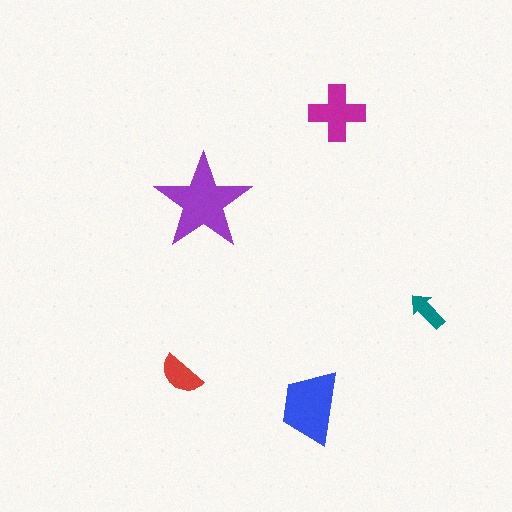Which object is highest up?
The magenta cross is topmost.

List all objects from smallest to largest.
The teal arrow, the red semicircle, the magenta cross, the blue trapezoid, the purple star.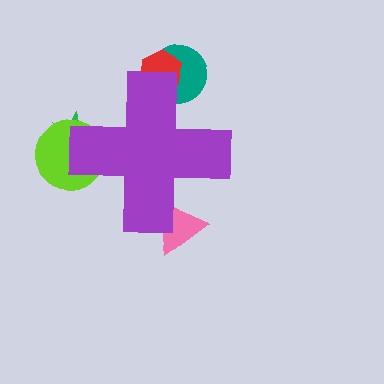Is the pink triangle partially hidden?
Yes, the pink triangle is partially hidden behind the purple cross.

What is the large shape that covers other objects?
A purple cross.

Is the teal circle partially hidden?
Yes, the teal circle is partially hidden behind the purple cross.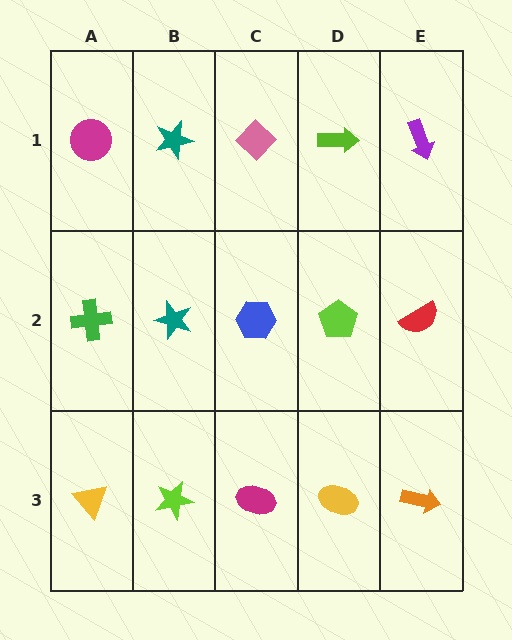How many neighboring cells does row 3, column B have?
3.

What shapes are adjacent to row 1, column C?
A blue hexagon (row 2, column C), a teal star (row 1, column B), a lime arrow (row 1, column D).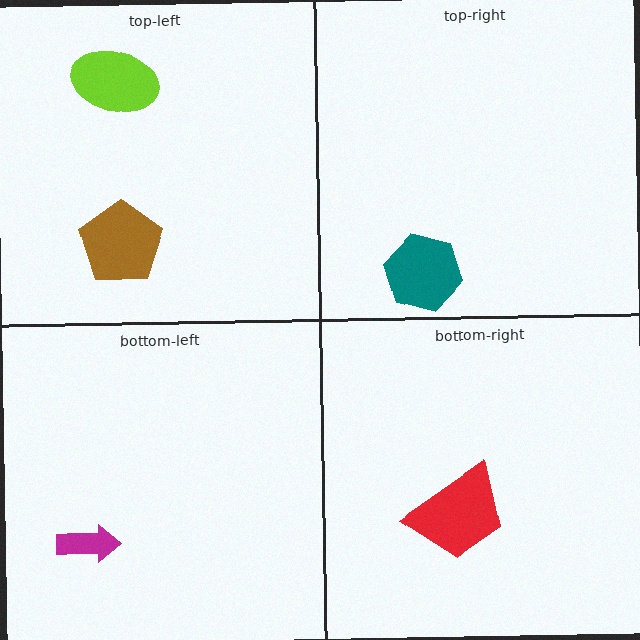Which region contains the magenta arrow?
The bottom-left region.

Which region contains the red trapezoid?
The bottom-right region.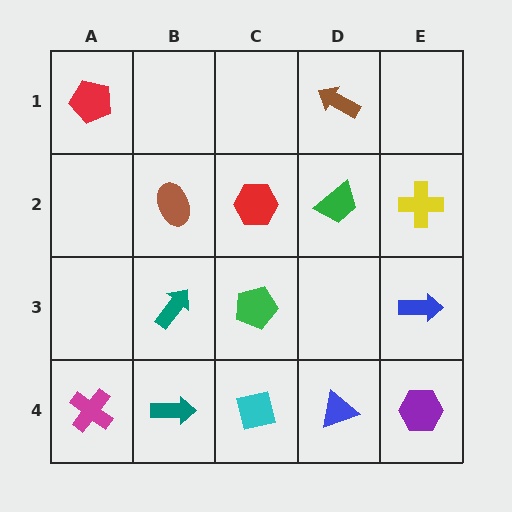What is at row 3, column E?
A blue arrow.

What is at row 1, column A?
A red pentagon.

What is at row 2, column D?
A green trapezoid.